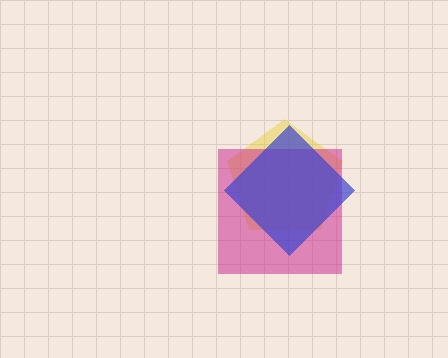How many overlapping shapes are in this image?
There are 3 overlapping shapes in the image.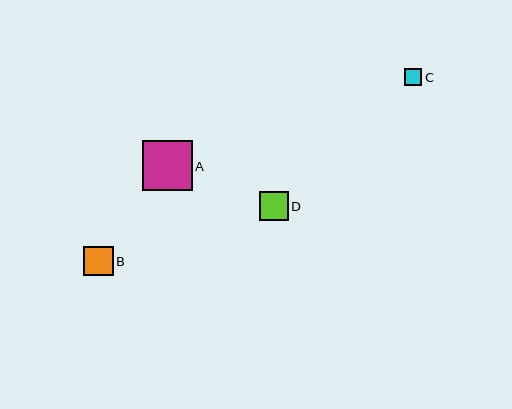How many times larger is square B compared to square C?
Square B is approximately 1.7 times the size of square C.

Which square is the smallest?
Square C is the smallest with a size of approximately 17 pixels.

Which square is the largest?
Square A is the largest with a size of approximately 50 pixels.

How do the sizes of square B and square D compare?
Square B and square D are approximately the same size.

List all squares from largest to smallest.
From largest to smallest: A, B, D, C.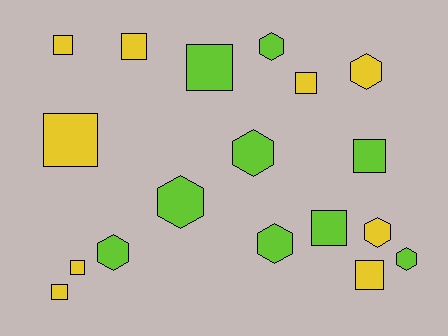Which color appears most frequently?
Yellow, with 9 objects.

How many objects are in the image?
There are 18 objects.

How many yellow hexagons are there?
There are 2 yellow hexagons.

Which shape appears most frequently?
Square, with 10 objects.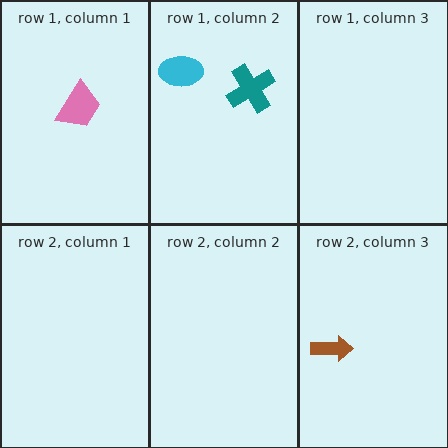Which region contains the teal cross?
The row 1, column 2 region.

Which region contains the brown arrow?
The row 2, column 3 region.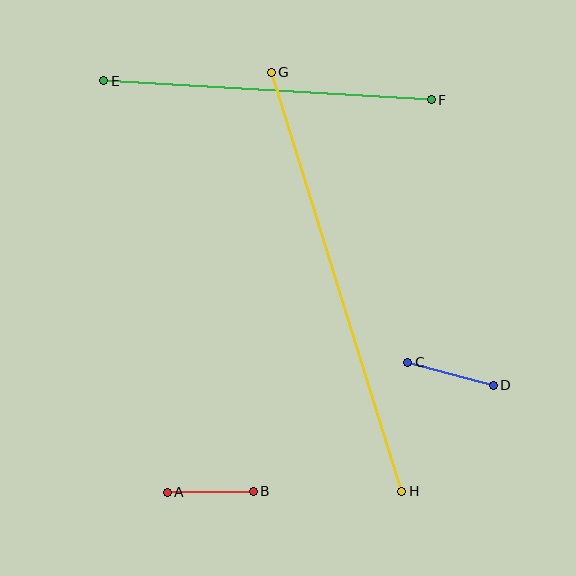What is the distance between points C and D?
The distance is approximately 89 pixels.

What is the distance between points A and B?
The distance is approximately 86 pixels.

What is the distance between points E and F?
The distance is approximately 328 pixels.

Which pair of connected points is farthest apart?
Points G and H are farthest apart.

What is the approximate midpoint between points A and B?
The midpoint is at approximately (210, 492) pixels.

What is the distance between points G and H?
The distance is approximately 439 pixels.